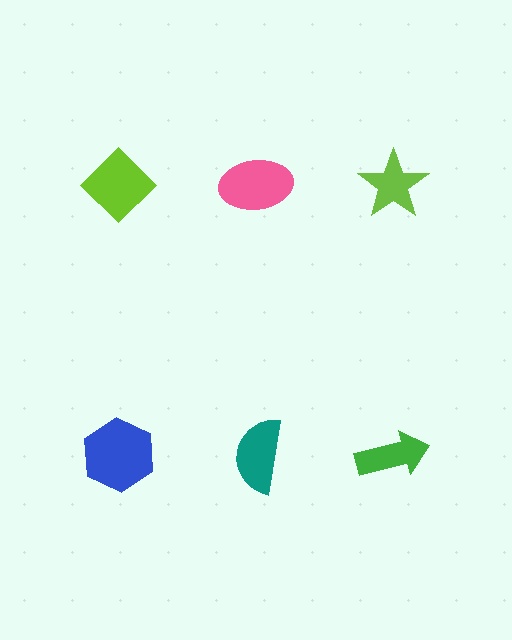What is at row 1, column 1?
A lime diamond.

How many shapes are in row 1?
3 shapes.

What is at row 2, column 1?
A blue hexagon.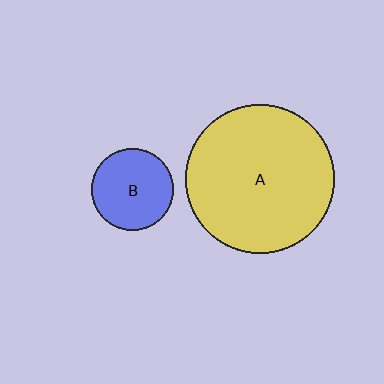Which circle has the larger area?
Circle A (yellow).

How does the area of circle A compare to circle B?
Approximately 3.3 times.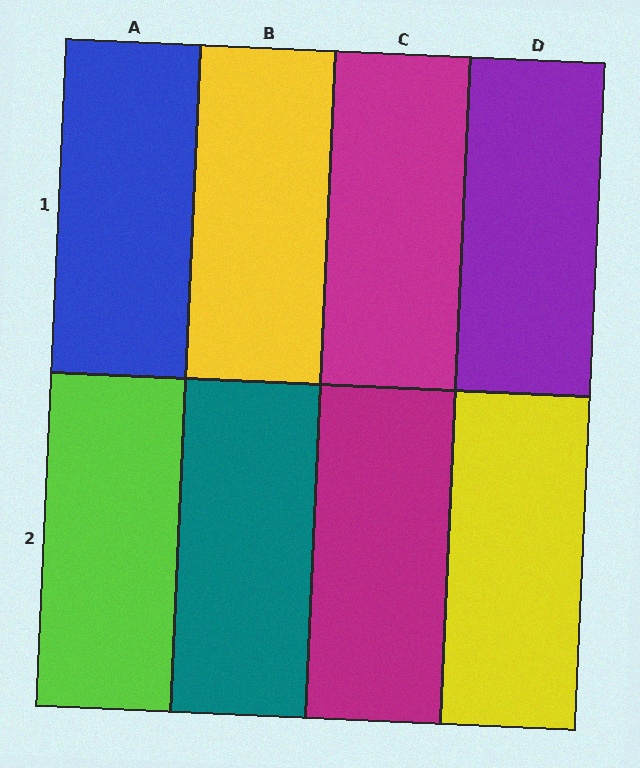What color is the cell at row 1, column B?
Yellow.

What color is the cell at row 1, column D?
Purple.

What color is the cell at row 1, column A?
Blue.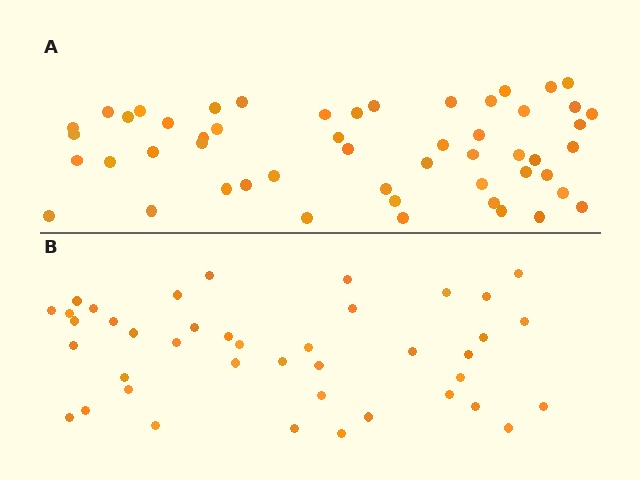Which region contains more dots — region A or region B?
Region A (the top region) has more dots.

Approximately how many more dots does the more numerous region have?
Region A has roughly 12 or so more dots than region B.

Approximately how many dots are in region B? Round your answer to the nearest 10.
About 40 dots. (The exact count is 41, which rounds to 40.)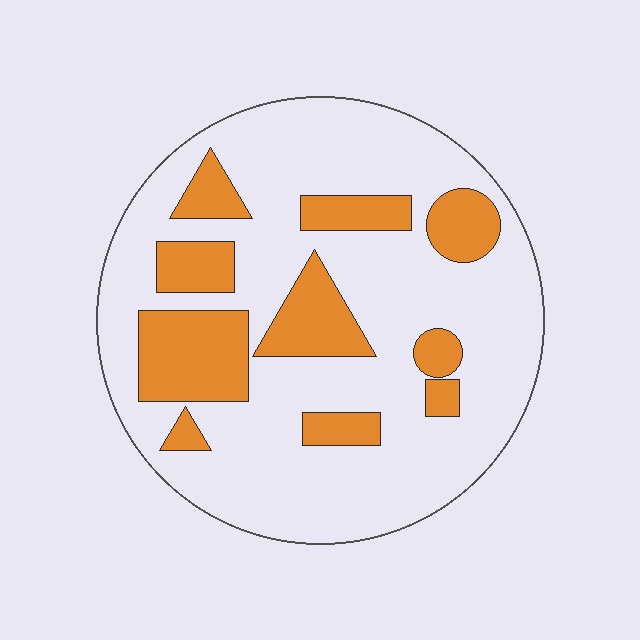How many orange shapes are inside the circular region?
10.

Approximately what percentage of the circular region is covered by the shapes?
Approximately 25%.